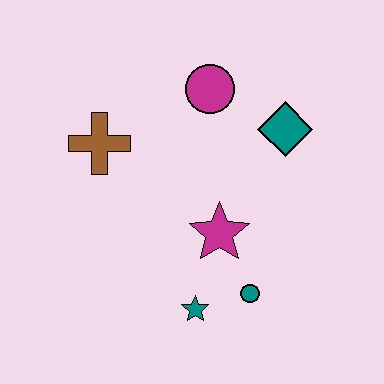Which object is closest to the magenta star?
The teal circle is closest to the magenta star.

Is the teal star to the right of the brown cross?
Yes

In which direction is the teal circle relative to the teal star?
The teal circle is to the right of the teal star.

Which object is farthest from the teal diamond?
The teal star is farthest from the teal diamond.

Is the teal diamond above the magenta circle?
No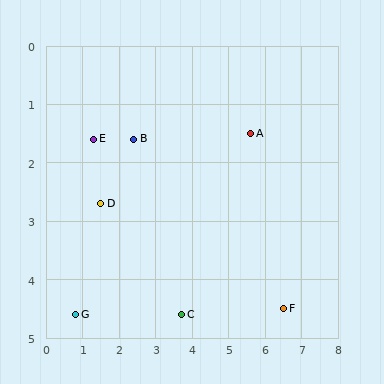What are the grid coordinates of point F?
Point F is at approximately (6.5, 4.5).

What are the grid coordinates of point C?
Point C is at approximately (3.7, 4.6).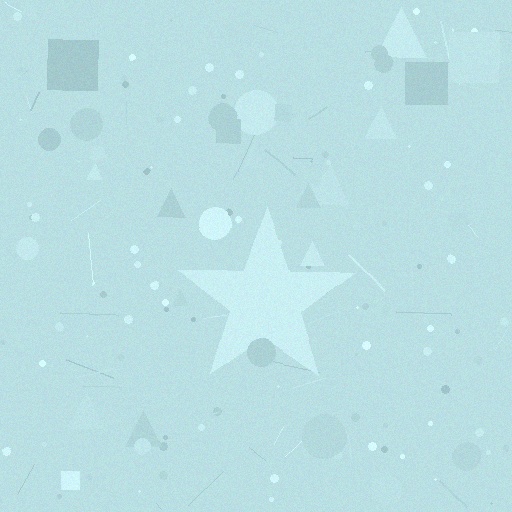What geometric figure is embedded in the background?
A star is embedded in the background.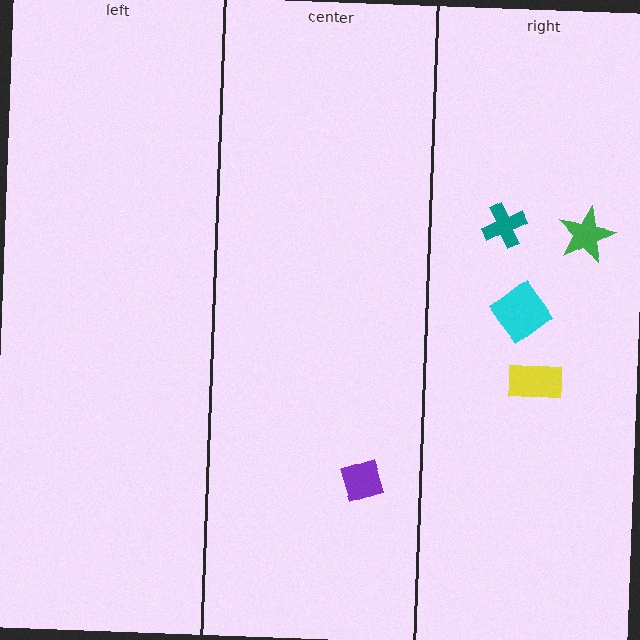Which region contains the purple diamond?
The center region.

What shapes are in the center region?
The purple diamond.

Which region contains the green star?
The right region.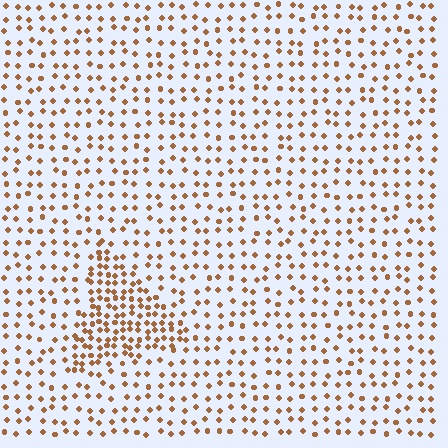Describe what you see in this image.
The image contains small brown elements arranged at two different densities. A triangle-shaped region is visible where the elements are more densely packed than the surrounding area.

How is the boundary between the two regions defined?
The boundary is defined by a change in element density (approximately 2.2x ratio). All elements are the same color, size, and shape.